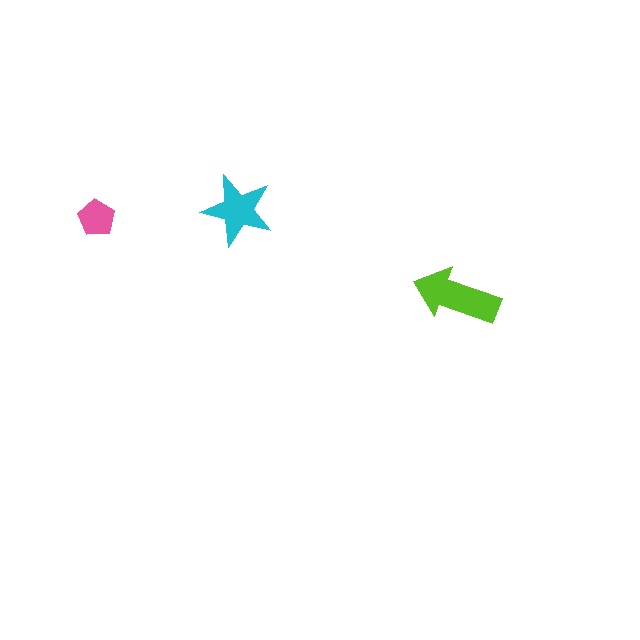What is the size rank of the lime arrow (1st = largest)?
1st.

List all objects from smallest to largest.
The pink pentagon, the cyan star, the lime arrow.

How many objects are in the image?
There are 3 objects in the image.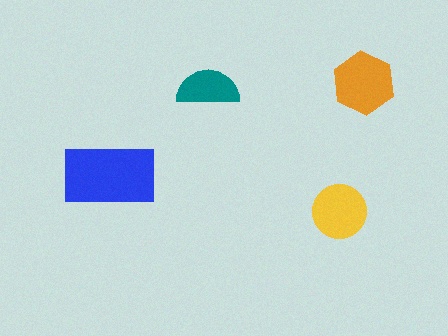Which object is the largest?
The blue rectangle.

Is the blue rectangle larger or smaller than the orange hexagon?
Larger.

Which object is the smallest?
The teal semicircle.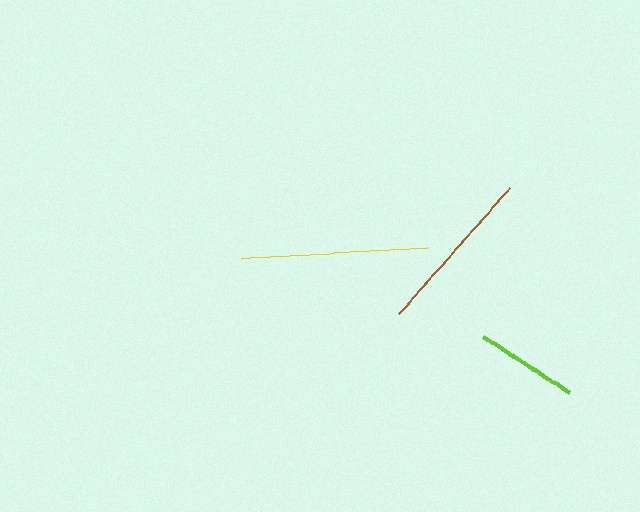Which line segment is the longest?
The yellow line is the longest at approximately 186 pixels.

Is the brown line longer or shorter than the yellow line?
The yellow line is longer than the brown line.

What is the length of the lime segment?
The lime segment is approximately 103 pixels long.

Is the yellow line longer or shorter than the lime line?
The yellow line is longer than the lime line.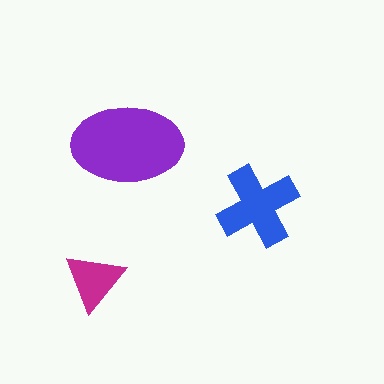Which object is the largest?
The purple ellipse.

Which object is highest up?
The purple ellipse is topmost.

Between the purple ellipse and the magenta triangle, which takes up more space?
The purple ellipse.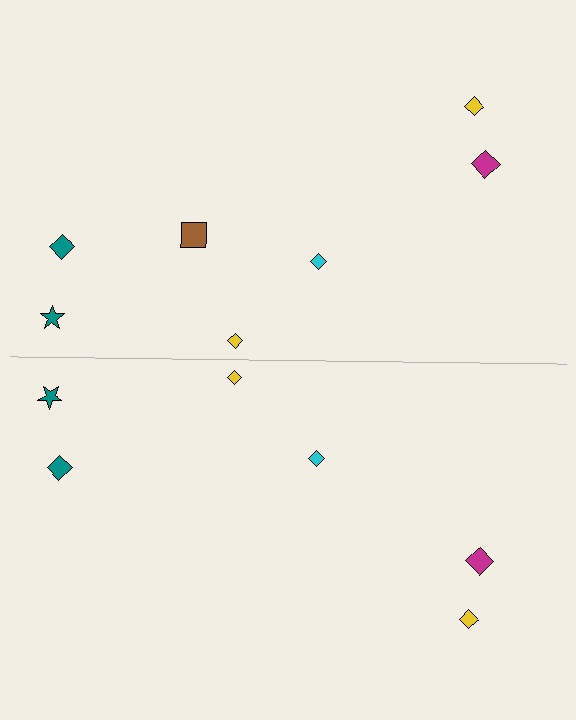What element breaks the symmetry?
A brown square is missing from the bottom side.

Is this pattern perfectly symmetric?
No, the pattern is not perfectly symmetric. A brown square is missing from the bottom side.